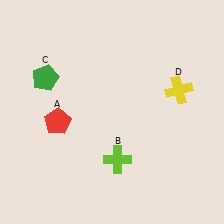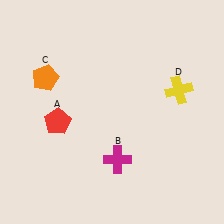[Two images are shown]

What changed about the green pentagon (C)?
In Image 1, C is green. In Image 2, it changed to orange.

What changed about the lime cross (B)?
In Image 1, B is lime. In Image 2, it changed to magenta.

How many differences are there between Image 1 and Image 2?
There are 2 differences between the two images.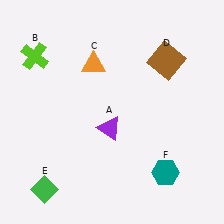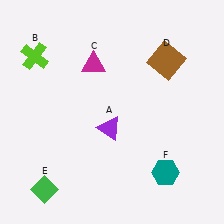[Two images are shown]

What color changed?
The triangle (C) changed from orange in Image 1 to magenta in Image 2.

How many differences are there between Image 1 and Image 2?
There is 1 difference between the two images.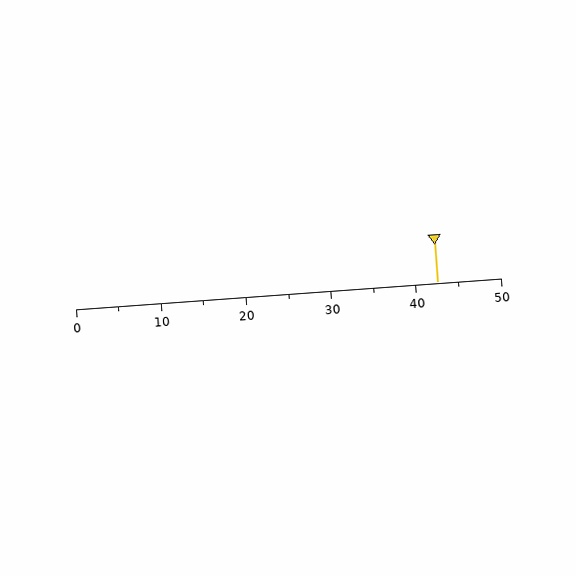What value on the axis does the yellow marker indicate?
The marker indicates approximately 42.5.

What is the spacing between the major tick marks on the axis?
The major ticks are spaced 10 apart.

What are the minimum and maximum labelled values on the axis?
The axis runs from 0 to 50.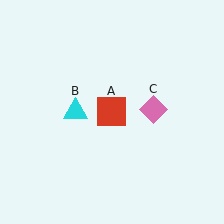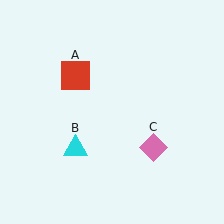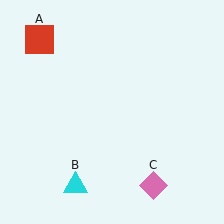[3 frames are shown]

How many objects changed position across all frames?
3 objects changed position: red square (object A), cyan triangle (object B), pink diamond (object C).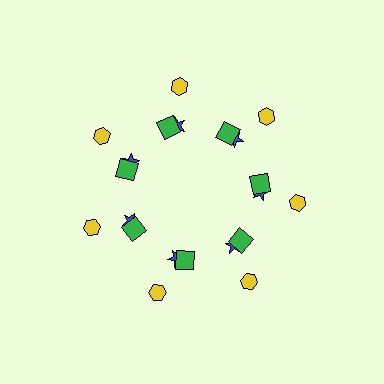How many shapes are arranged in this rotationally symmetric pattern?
There are 21 shapes, arranged in 7 groups of 3.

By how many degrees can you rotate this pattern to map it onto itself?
The pattern maps onto itself every 51 degrees of rotation.